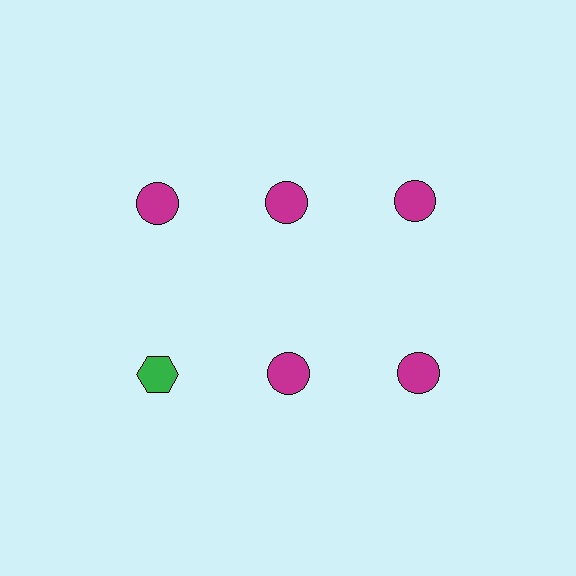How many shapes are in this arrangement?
There are 6 shapes arranged in a grid pattern.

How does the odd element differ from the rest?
It differs in both color (green instead of magenta) and shape (hexagon instead of circle).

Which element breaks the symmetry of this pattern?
The green hexagon in the second row, leftmost column breaks the symmetry. All other shapes are magenta circles.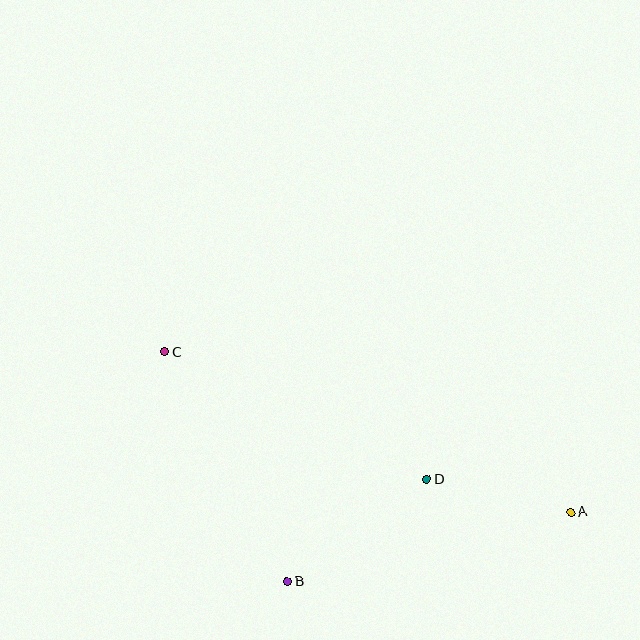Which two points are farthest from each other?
Points A and C are farthest from each other.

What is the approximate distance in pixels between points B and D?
The distance between B and D is approximately 174 pixels.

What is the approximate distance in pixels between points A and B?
The distance between A and B is approximately 292 pixels.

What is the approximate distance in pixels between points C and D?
The distance between C and D is approximately 292 pixels.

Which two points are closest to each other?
Points A and D are closest to each other.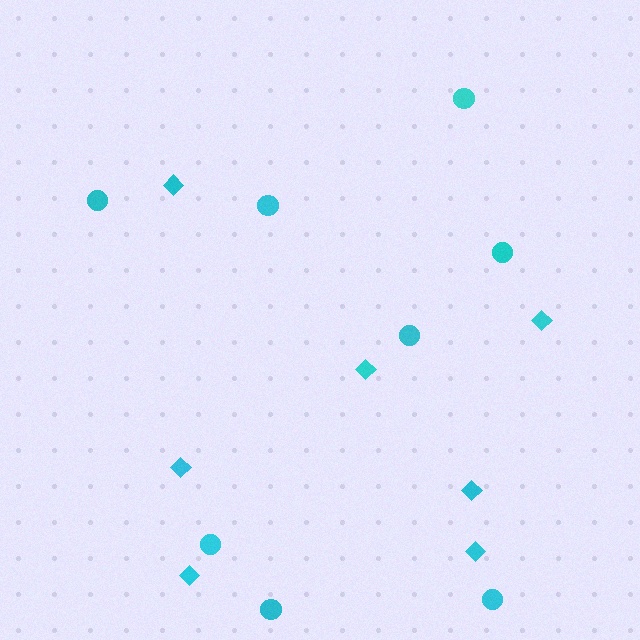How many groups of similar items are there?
There are 2 groups: one group of diamonds (7) and one group of circles (8).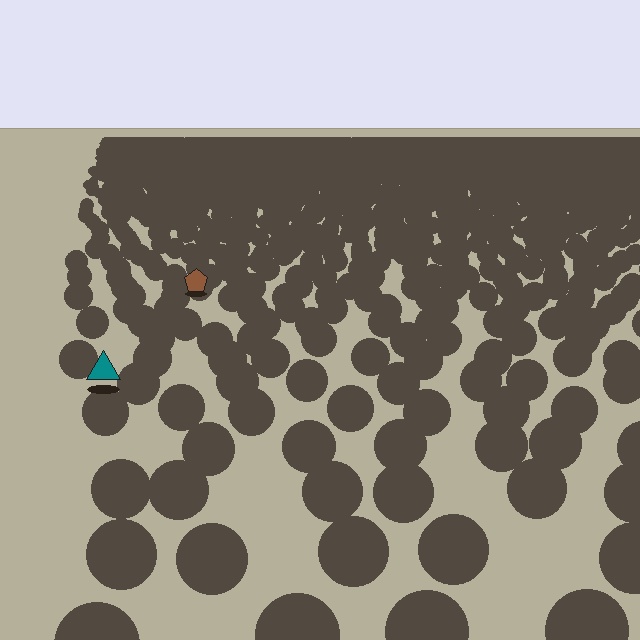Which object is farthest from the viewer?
The brown pentagon is farthest from the viewer. It appears smaller and the ground texture around it is denser.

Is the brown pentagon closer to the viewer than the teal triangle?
No. The teal triangle is closer — you can tell from the texture gradient: the ground texture is coarser near it.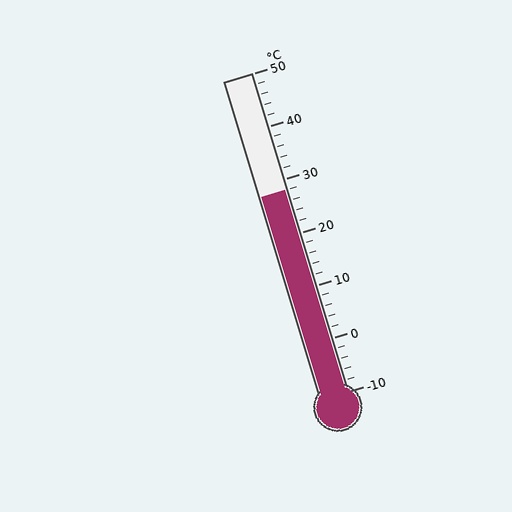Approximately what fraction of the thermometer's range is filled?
The thermometer is filled to approximately 65% of its range.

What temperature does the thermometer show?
The thermometer shows approximately 28°C.